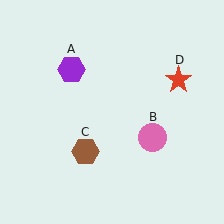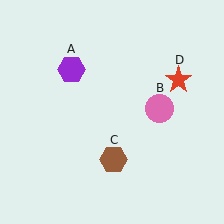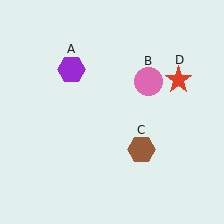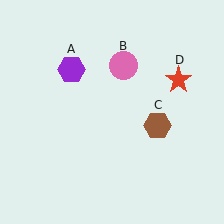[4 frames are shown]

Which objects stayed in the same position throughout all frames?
Purple hexagon (object A) and red star (object D) remained stationary.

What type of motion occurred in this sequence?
The pink circle (object B), brown hexagon (object C) rotated counterclockwise around the center of the scene.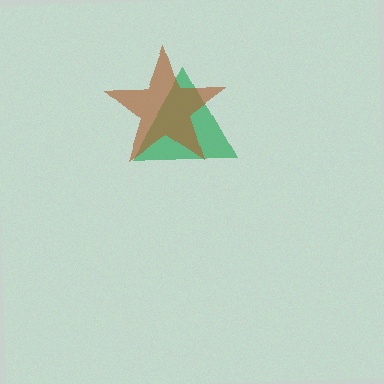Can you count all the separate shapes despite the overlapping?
Yes, there are 2 separate shapes.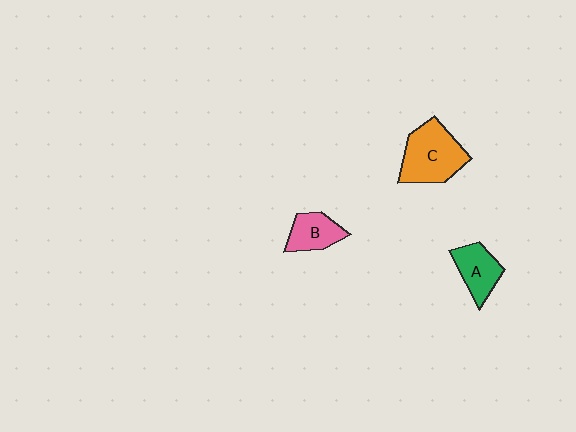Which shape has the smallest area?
Shape B (pink).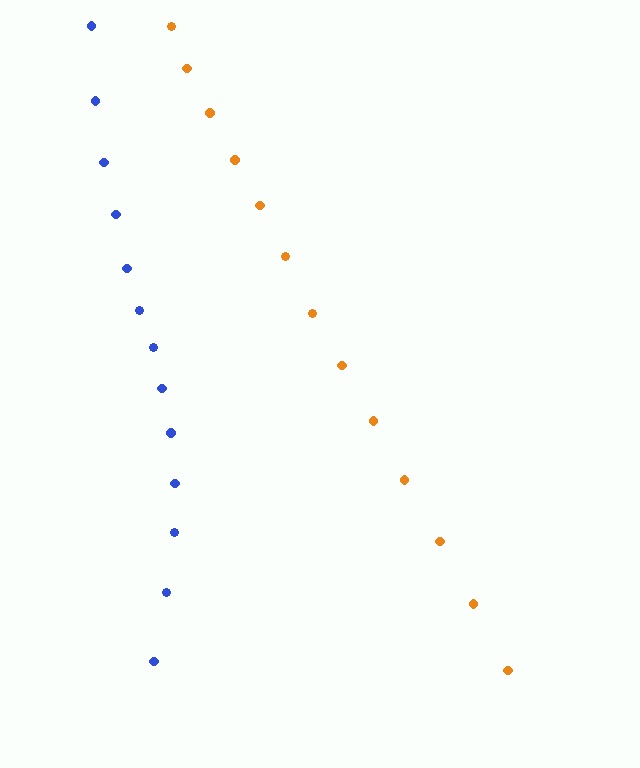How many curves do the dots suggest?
There are 2 distinct paths.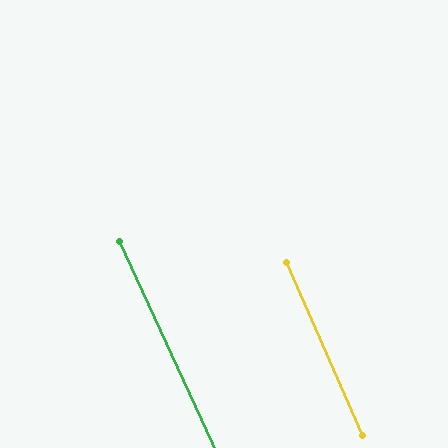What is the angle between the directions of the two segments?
Approximately 1 degree.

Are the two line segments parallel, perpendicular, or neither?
Parallel — their directions differ by only 0.9°.